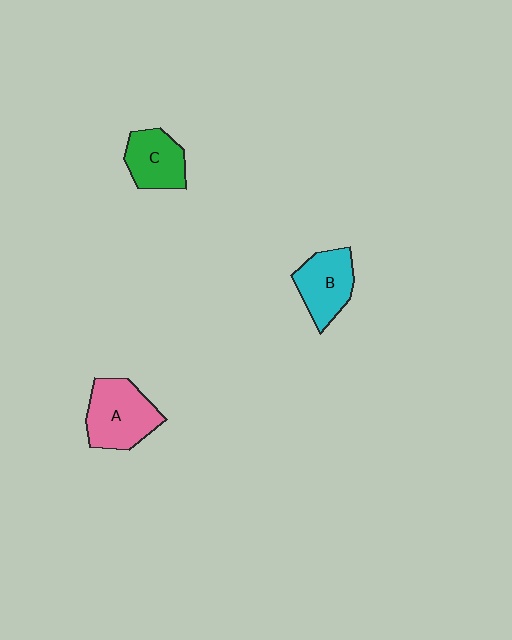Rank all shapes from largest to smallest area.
From largest to smallest: A (pink), B (cyan), C (green).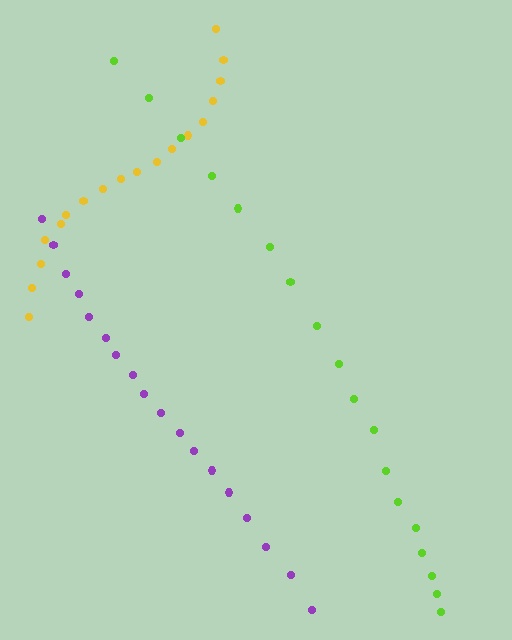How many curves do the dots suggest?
There are 3 distinct paths.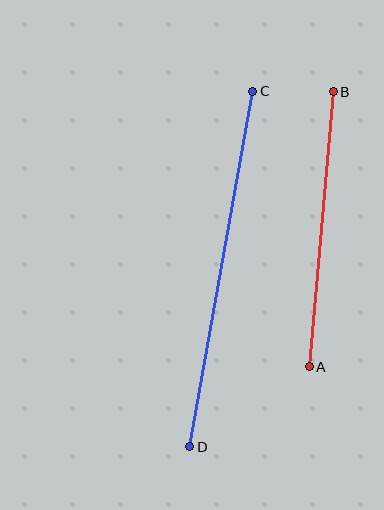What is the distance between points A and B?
The distance is approximately 276 pixels.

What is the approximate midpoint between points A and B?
The midpoint is at approximately (321, 229) pixels.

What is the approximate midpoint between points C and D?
The midpoint is at approximately (221, 269) pixels.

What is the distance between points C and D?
The distance is approximately 361 pixels.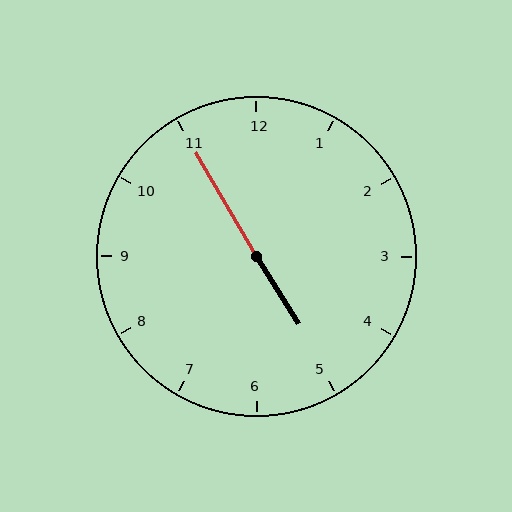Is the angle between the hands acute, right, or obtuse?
It is obtuse.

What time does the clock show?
4:55.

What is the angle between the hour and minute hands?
Approximately 178 degrees.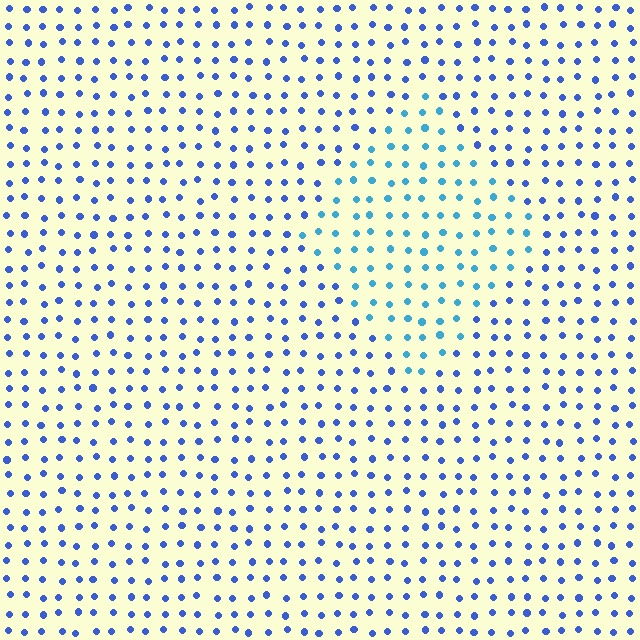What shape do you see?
I see a diamond.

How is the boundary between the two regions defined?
The boundary is defined purely by a slight shift in hue (about 31 degrees). Spacing, size, and orientation are identical on both sides.